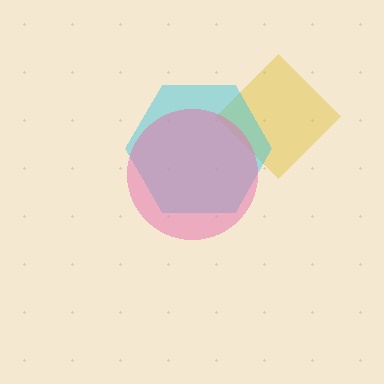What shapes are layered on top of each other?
The layered shapes are: a yellow diamond, a cyan hexagon, a pink circle.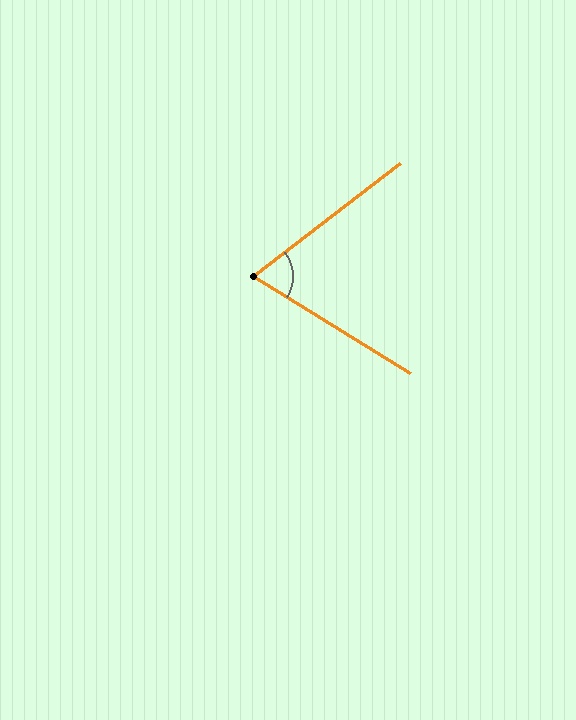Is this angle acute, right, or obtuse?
It is acute.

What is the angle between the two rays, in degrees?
Approximately 69 degrees.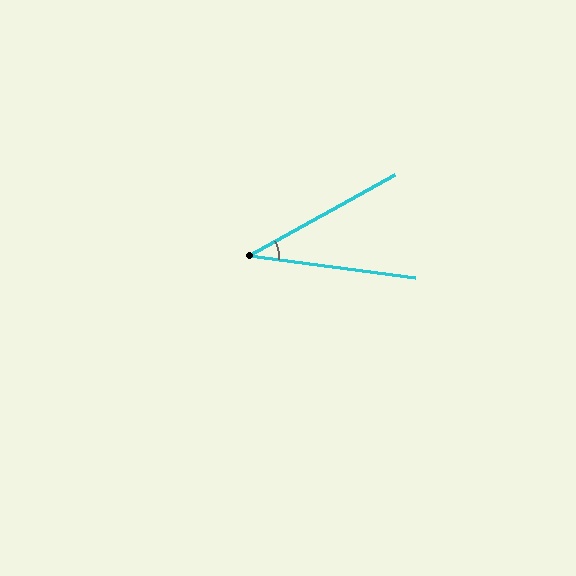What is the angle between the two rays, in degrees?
Approximately 36 degrees.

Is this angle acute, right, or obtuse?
It is acute.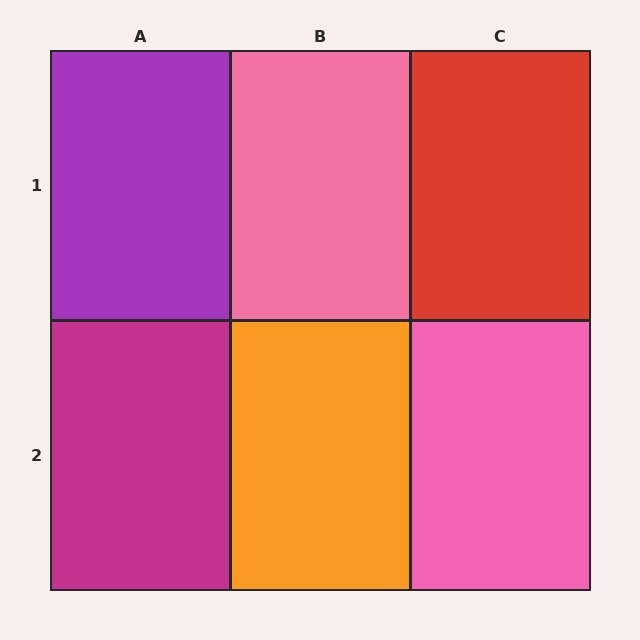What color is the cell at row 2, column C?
Pink.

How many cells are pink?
2 cells are pink.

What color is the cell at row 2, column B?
Orange.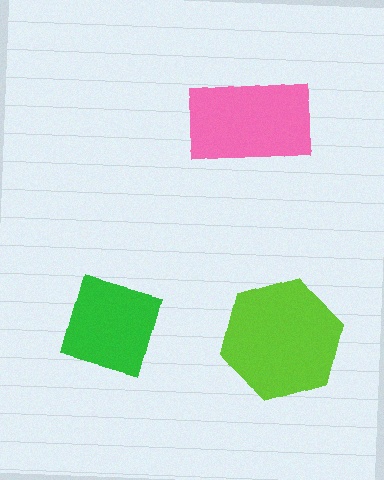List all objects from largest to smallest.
The lime hexagon, the pink rectangle, the green diamond.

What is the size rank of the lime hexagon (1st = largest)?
1st.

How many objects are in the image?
There are 3 objects in the image.